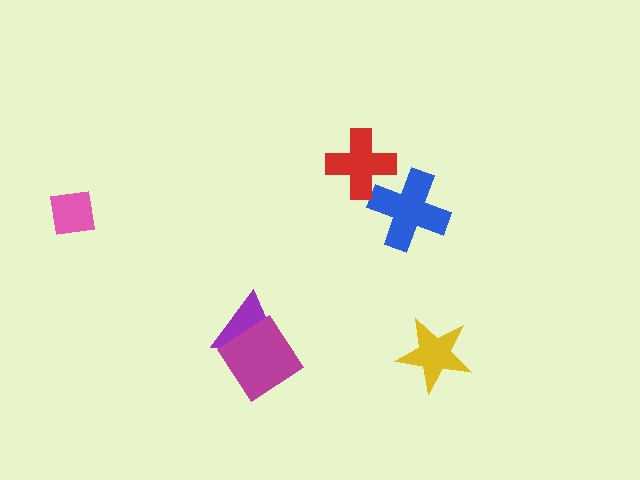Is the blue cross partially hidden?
Yes, it is partially covered by another shape.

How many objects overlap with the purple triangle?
1 object overlaps with the purple triangle.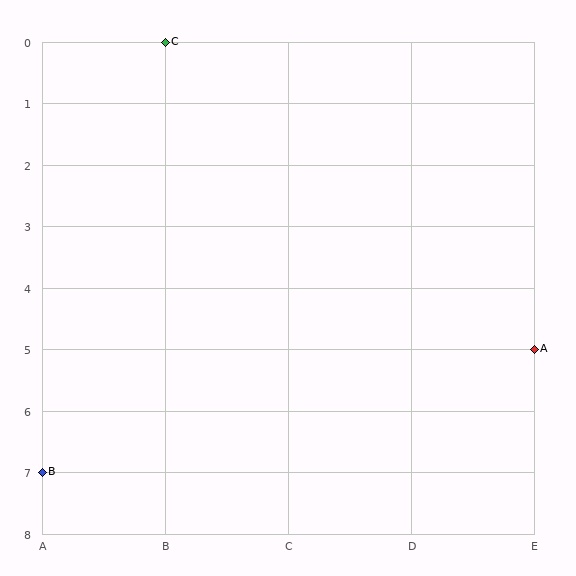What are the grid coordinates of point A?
Point A is at grid coordinates (E, 5).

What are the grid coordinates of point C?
Point C is at grid coordinates (B, 0).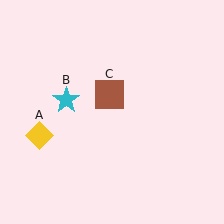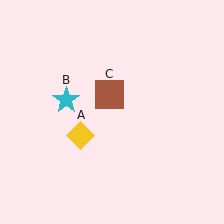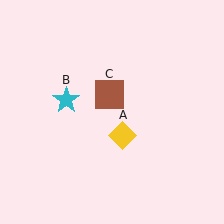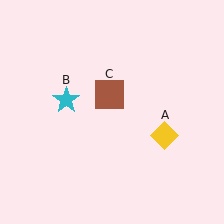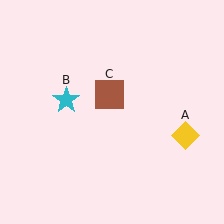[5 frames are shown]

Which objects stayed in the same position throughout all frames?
Cyan star (object B) and brown square (object C) remained stationary.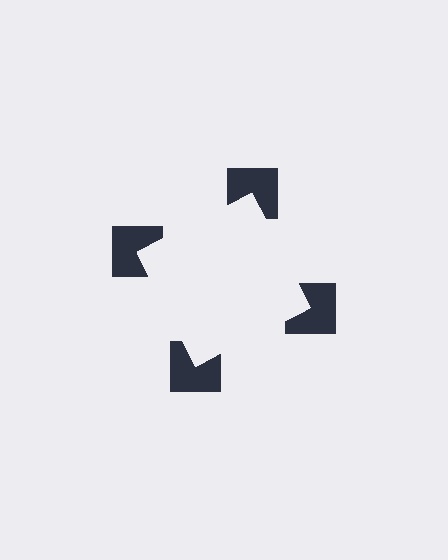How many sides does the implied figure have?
4 sides.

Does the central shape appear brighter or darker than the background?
It typically appears slightly brighter than the background, even though no actual brightness change is drawn.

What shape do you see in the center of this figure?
An illusory square — its edges are inferred from the aligned wedge cuts in the notched squares, not physically drawn.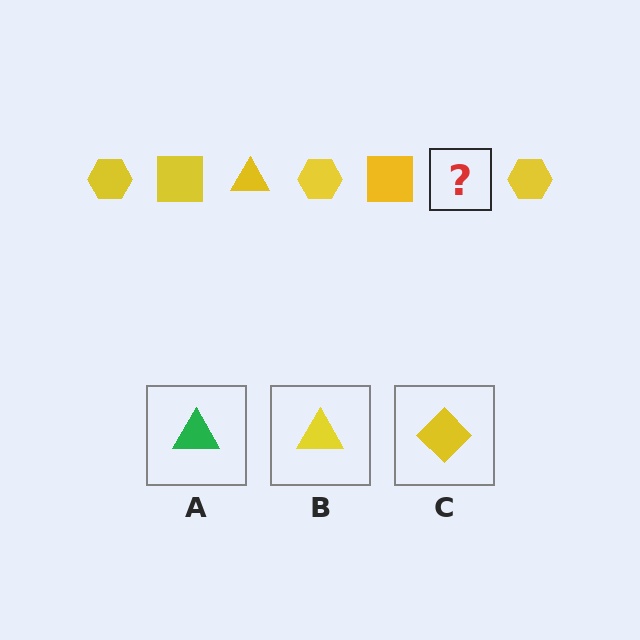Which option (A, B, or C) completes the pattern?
B.